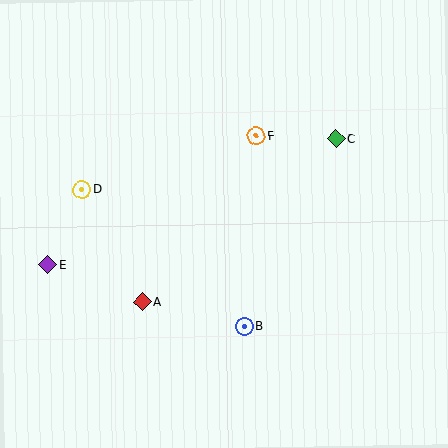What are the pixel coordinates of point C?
Point C is at (336, 139).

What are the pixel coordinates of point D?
Point D is at (82, 190).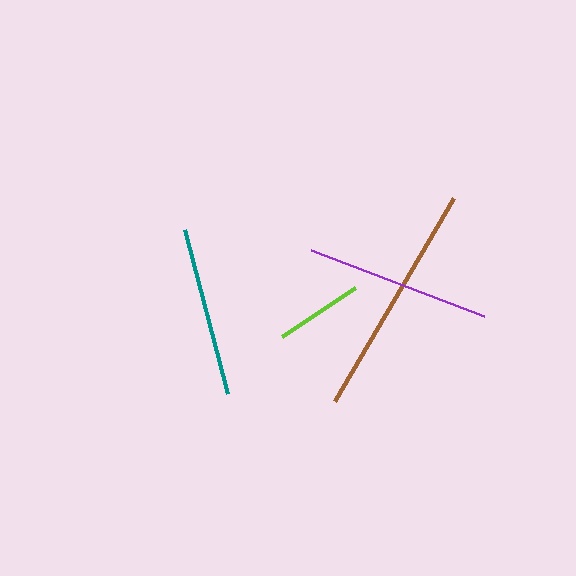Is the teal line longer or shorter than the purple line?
The purple line is longer than the teal line.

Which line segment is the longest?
The brown line is the longest at approximately 236 pixels.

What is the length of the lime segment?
The lime segment is approximately 88 pixels long.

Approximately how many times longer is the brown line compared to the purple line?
The brown line is approximately 1.3 times the length of the purple line.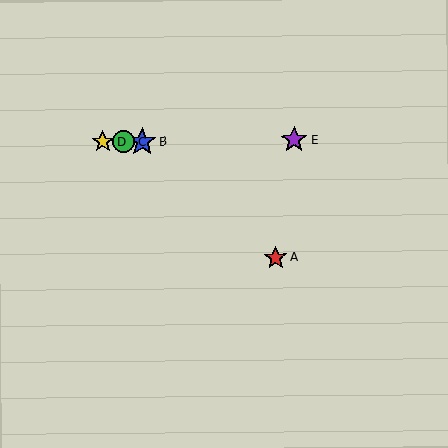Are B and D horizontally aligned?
Yes, both are at y≈141.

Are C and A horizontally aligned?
No, C is at y≈142 and A is at y≈258.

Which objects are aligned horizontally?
Objects B, C, D, E are aligned horizontally.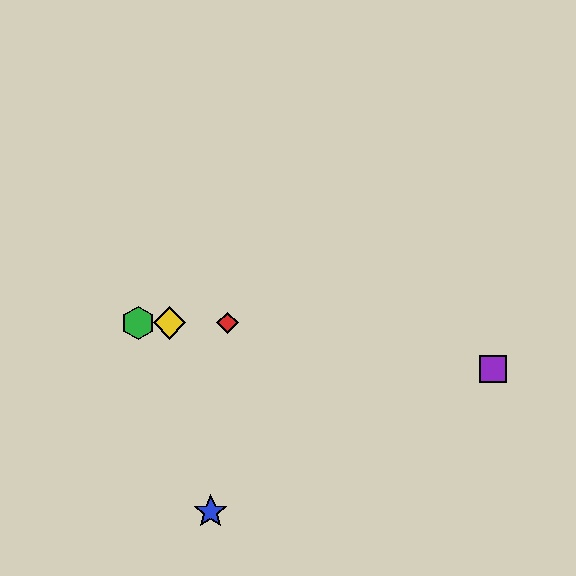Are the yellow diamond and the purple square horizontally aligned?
No, the yellow diamond is at y≈323 and the purple square is at y≈369.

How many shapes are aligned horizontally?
3 shapes (the red diamond, the green hexagon, the yellow diamond) are aligned horizontally.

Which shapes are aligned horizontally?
The red diamond, the green hexagon, the yellow diamond are aligned horizontally.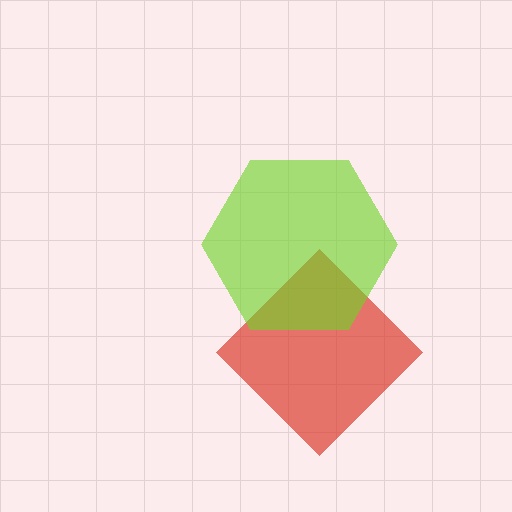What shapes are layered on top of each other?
The layered shapes are: a red diamond, a lime hexagon.